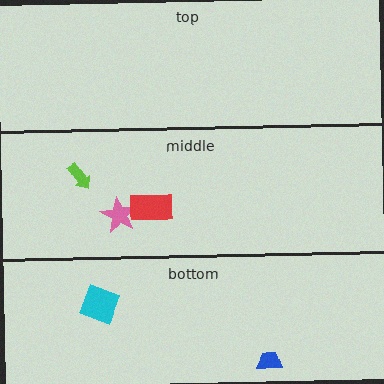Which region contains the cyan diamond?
The bottom region.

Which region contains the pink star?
The middle region.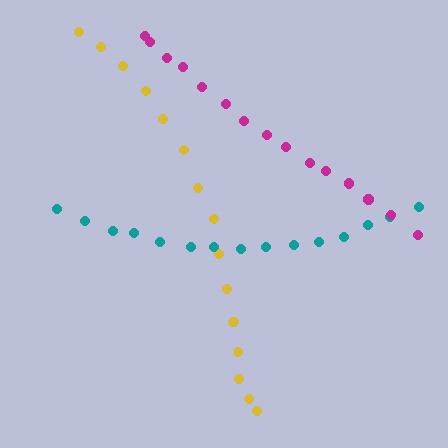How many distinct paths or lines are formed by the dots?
There are 3 distinct paths.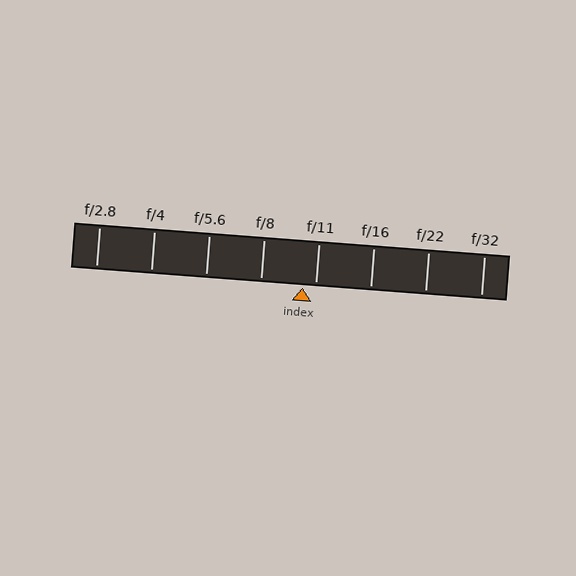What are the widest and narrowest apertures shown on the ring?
The widest aperture shown is f/2.8 and the narrowest is f/32.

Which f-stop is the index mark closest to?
The index mark is closest to f/11.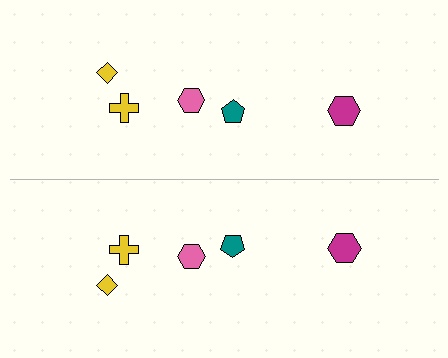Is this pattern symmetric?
Yes, this pattern has bilateral (reflection) symmetry.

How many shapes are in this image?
There are 10 shapes in this image.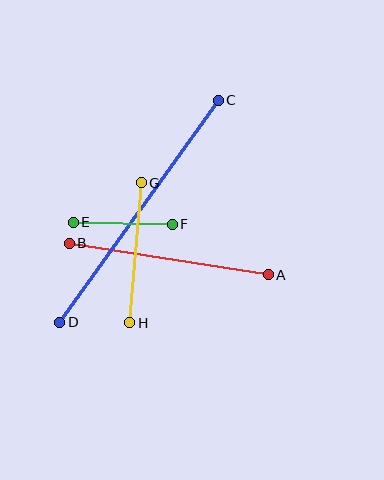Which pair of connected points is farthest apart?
Points C and D are farthest apart.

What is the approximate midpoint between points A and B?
The midpoint is at approximately (169, 259) pixels.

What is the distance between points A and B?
The distance is approximately 202 pixels.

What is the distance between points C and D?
The distance is approximately 273 pixels.